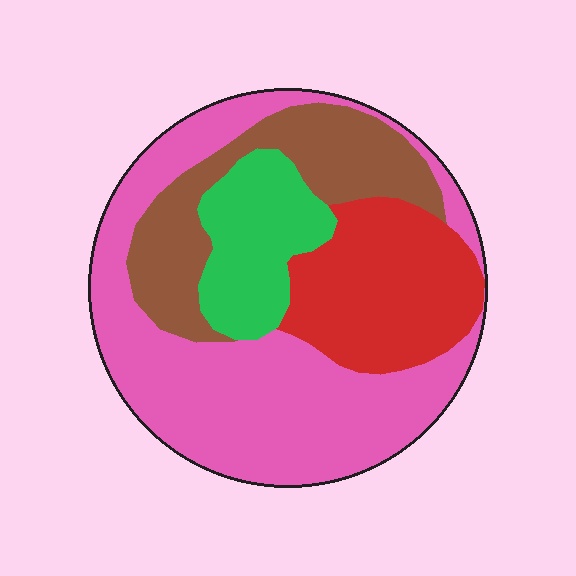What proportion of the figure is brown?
Brown takes up about one fifth (1/5) of the figure.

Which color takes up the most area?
Pink, at roughly 45%.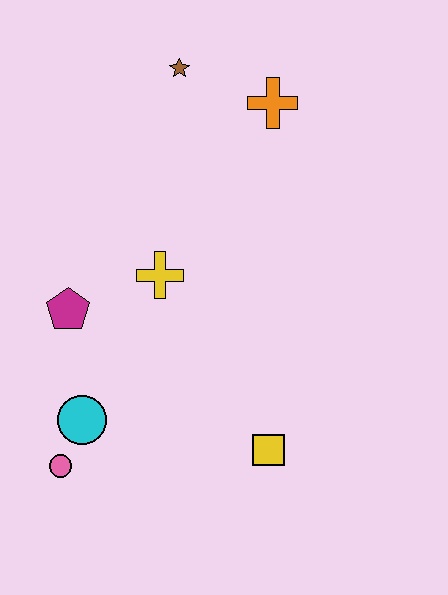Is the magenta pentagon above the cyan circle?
Yes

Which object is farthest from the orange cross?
The pink circle is farthest from the orange cross.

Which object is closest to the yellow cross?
The magenta pentagon is closest to the yellow cross.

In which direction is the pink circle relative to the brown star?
The pink circle is below the brown star.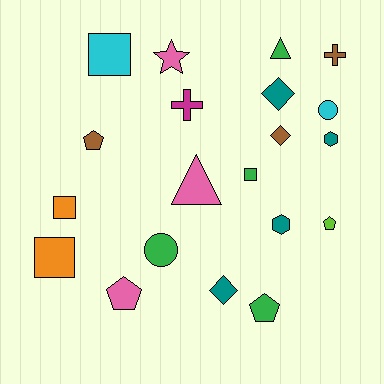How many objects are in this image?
There are 20 objects.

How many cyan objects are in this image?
There are 2 cyan objects.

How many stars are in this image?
There is 1 star.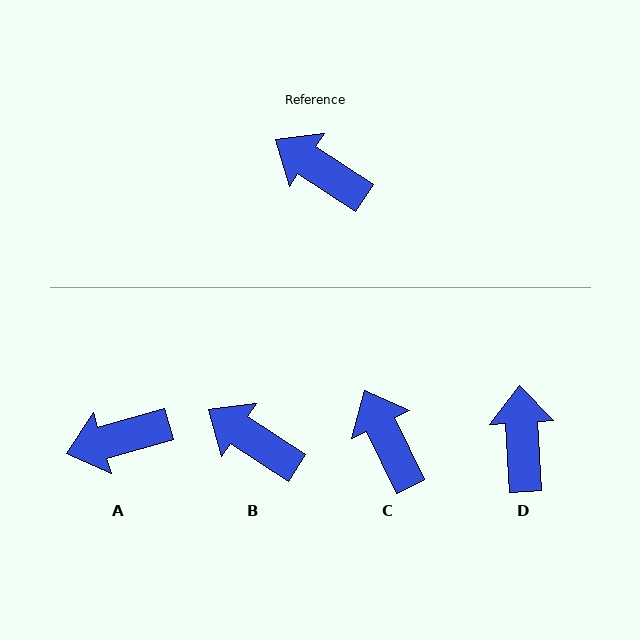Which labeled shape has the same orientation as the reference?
B.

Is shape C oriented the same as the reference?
No, it is off by about 31 degrees.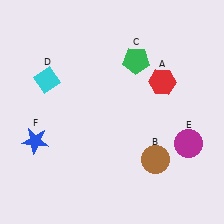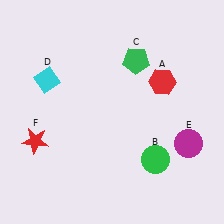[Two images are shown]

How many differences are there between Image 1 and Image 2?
There are 2 differences between the two images.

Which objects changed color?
B changed from brown to green. F changed from blue to red.